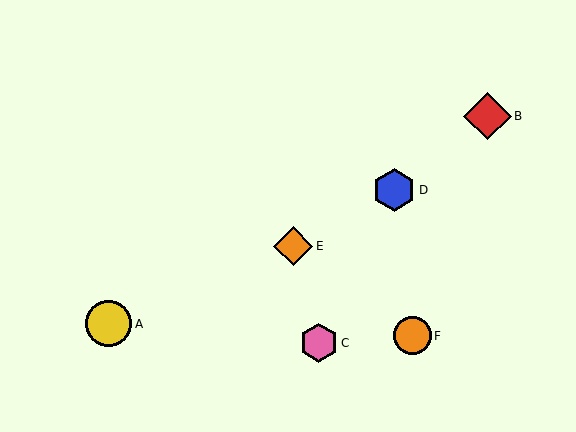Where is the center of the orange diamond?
The center of the orange diamond is at (293, 246).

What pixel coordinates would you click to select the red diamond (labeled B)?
Click at (487, 116) to select the red diamond B.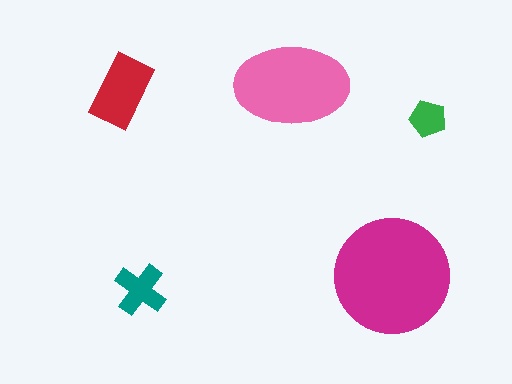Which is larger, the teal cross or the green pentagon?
The teal cross.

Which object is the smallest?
The green pentagon.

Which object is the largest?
The magenta circle.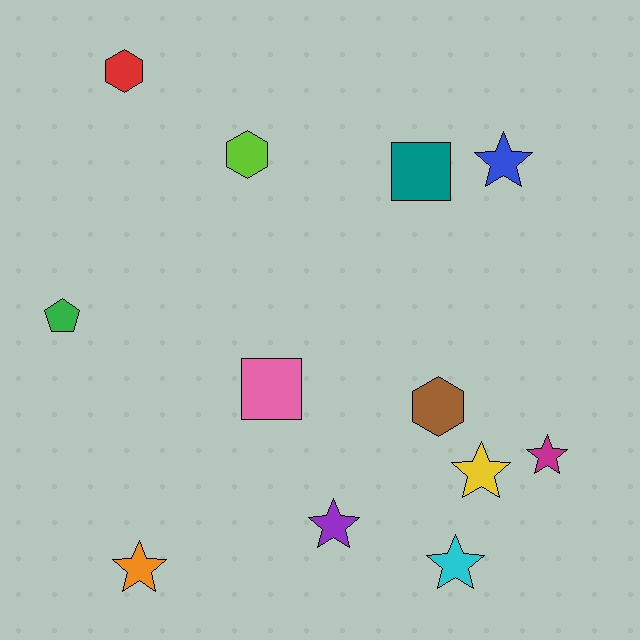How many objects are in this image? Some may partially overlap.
There are 12 objects.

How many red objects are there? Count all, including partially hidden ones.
There is 1 red object.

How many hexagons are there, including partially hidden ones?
There are 3 hexagons.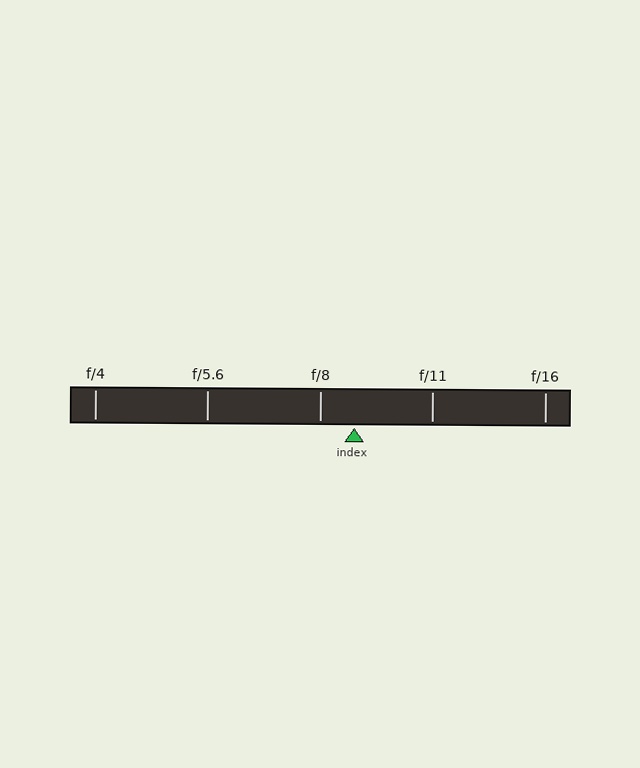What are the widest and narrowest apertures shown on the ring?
The widest aperture shown is f/4 and the narrowest is f/16.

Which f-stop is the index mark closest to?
The index mark is closest to f/8.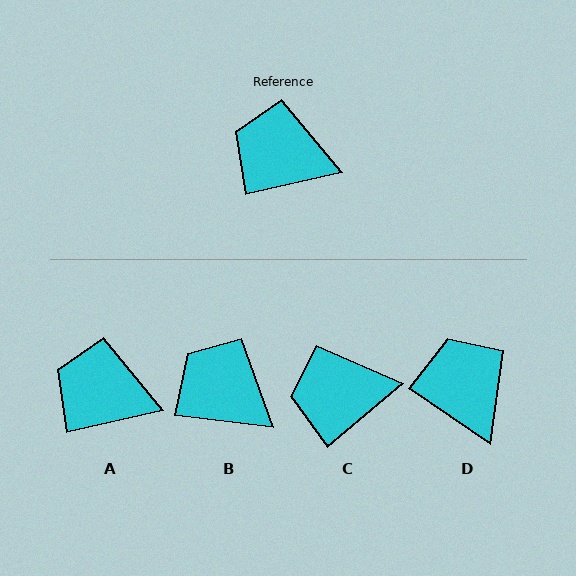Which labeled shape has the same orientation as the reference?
A.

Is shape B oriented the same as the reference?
No, it is off by about 20 degrees.